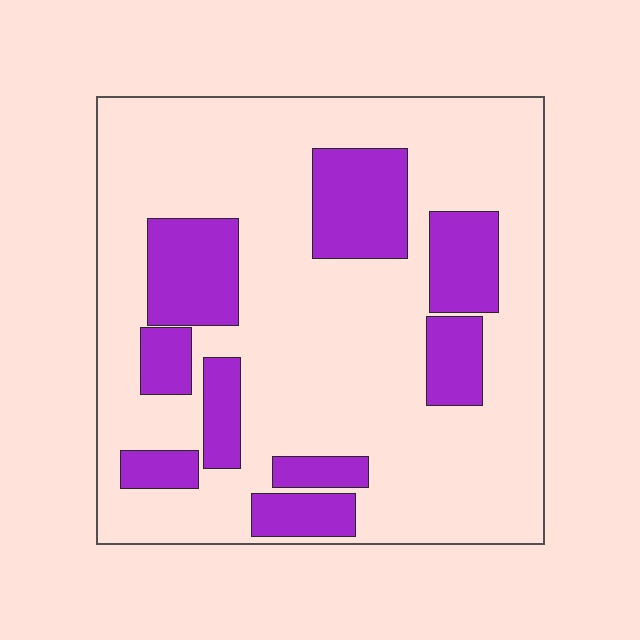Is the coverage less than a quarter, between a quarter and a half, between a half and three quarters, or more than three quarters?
Between a quarter and a half.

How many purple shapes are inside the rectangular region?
9.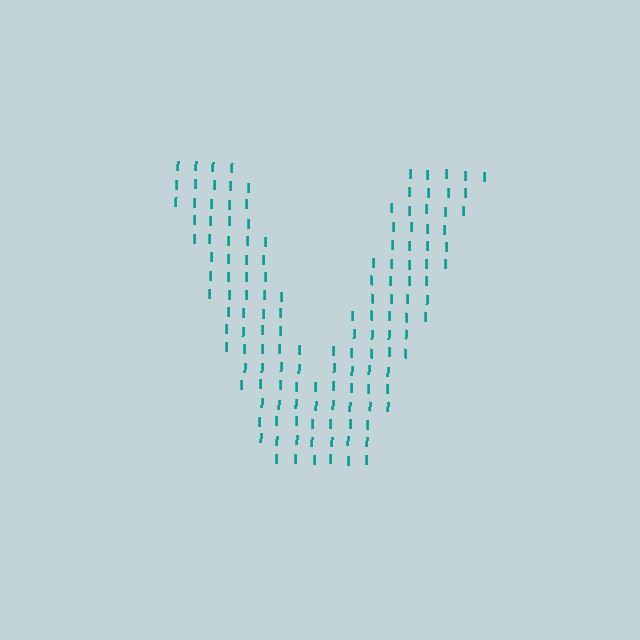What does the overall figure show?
The overall figure shows the letter V.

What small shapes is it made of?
It is made of small letter I's.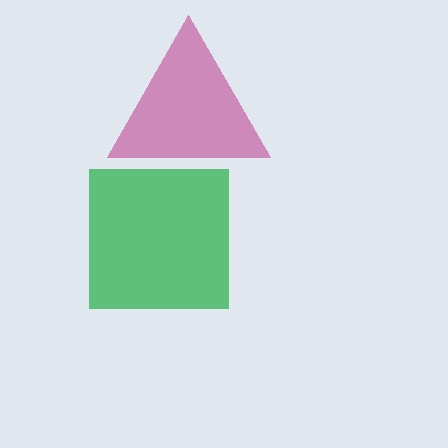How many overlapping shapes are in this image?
There are 2 overlapping shapes in the image.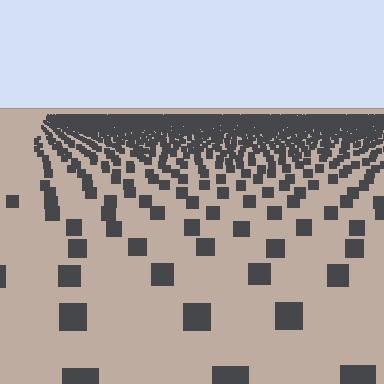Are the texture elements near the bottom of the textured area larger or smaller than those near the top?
Larger. Near the bottom, elements are closer to the viewer and appear at a bigger on-screen size.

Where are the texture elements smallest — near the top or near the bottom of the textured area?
Near the top.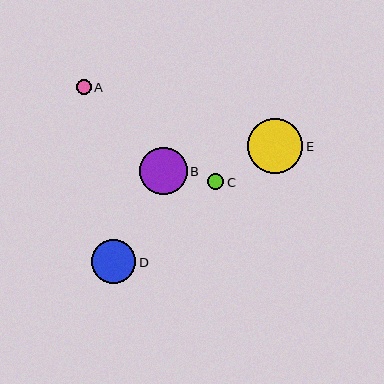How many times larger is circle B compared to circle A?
Circle B is approximately 3.1 times the size of circle A.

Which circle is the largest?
Circle E is the largest with a size of approximately 55 pixels.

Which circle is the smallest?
Circle A is the smallest with a size of approximately 15 pixels.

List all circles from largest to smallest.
From largest to smallest: E, B, D, C, A.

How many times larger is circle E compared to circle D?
Circle E is approximately 1.3 times the size of circle D.